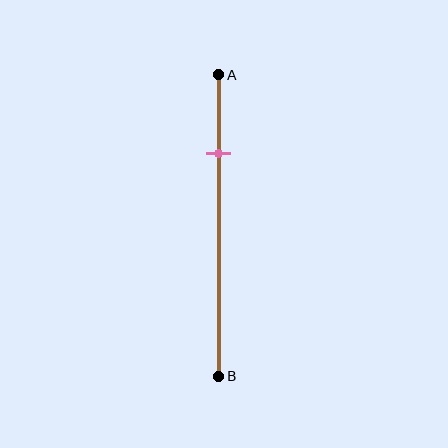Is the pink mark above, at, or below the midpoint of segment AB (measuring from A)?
The pink mark is above the midpoint of segment AB.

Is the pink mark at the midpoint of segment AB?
No, the mark is at about 25% from A, not at the 50% midpoint.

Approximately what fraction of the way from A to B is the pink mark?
The pink mark is approximately 25% of the way from A to B.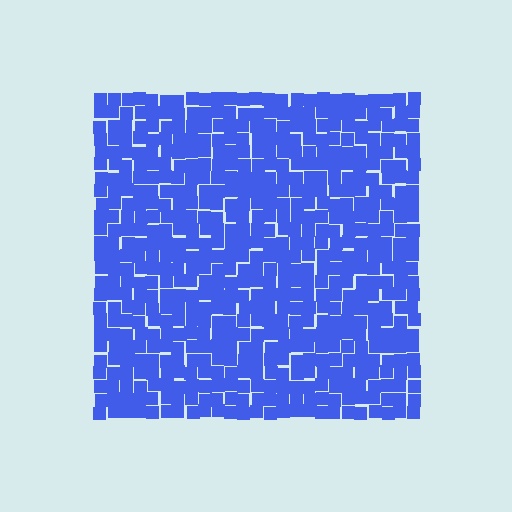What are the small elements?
The small elements are squares.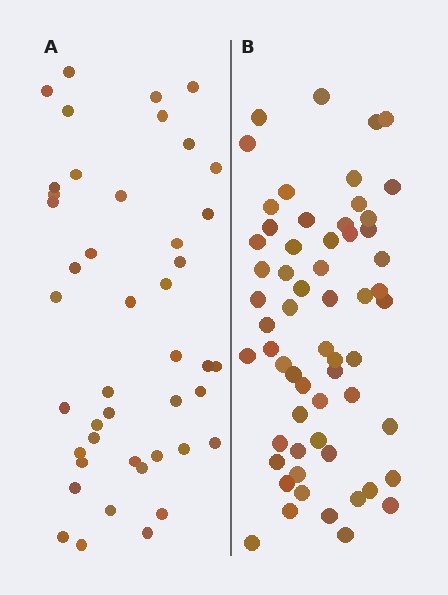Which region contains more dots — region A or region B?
Region B (the right region) has more dots.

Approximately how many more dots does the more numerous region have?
Region B has approximately 15 more dots than region A.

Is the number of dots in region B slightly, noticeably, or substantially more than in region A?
Region B has noticeably more, but not dramatically so. The ratio is roughly 1.4 to 1.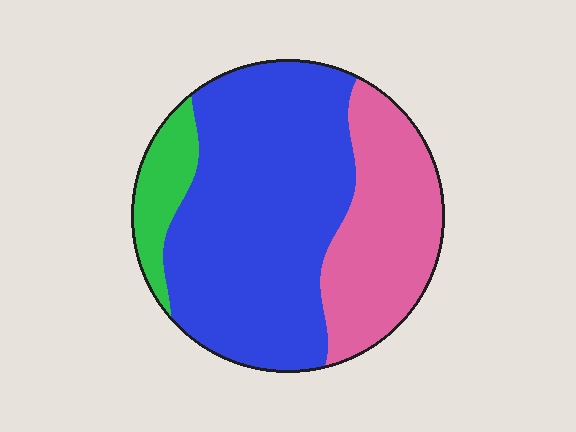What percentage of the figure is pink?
Pink takes up about one third (1/3) of the figure.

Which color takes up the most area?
Blue, at roughly 60%.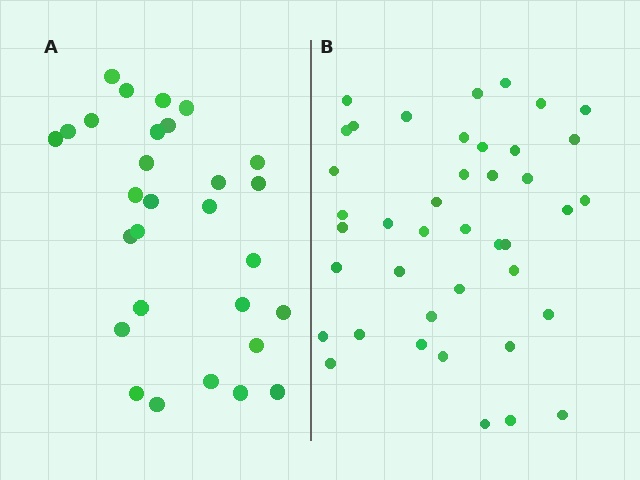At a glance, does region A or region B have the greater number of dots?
Region B (the right region) has more dots.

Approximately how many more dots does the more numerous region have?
Region B has roughly 12 or so more dots than region A.